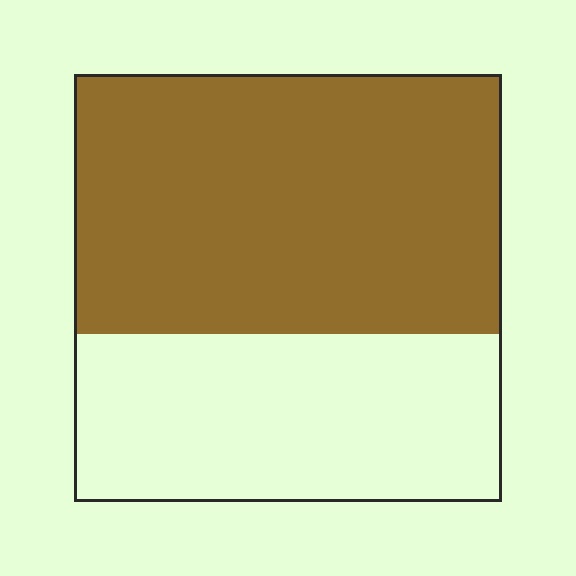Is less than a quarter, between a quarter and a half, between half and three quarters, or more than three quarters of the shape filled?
Between half and three quarters.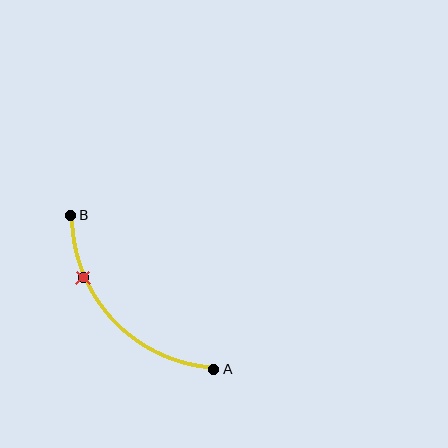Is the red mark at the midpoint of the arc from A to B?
No. The red mark lies on the arc but is closer to endpoint B. The arc midpoint would be at the point on the curve equidistant along the arc from both A and B.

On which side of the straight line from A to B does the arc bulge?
The arc bulges below and to the left of the straight line connecting A and B.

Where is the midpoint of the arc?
The arc midpoint is the point on the curve farthest from the straight line joining A and B. It sits below and to the left of that line.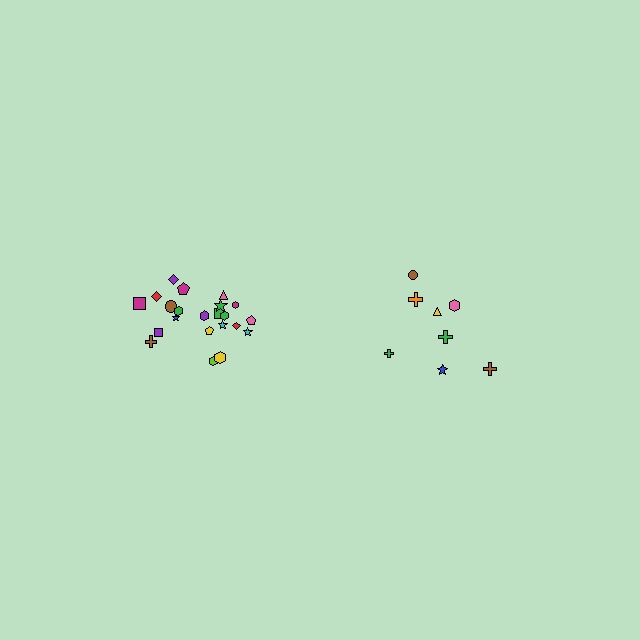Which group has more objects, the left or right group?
The left group.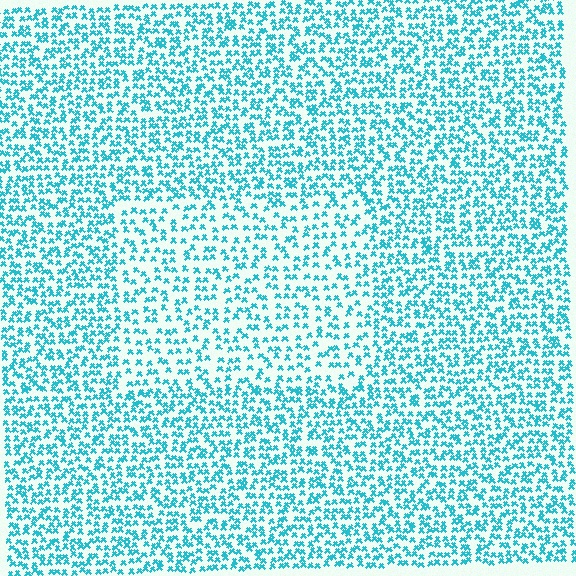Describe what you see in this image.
The image contains small cyan elements arranged at two different densities. A rectangle-shaped region is visible where the elements are less densely packed than the surrounding area.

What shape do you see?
I see a rectangle.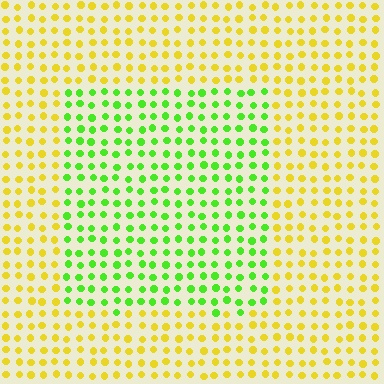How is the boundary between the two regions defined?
The boundary is defined purely by a slight shift in hue (about 56 degrees). Spacing, size, and orientation are identical on both sides.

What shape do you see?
I see a rectangle.